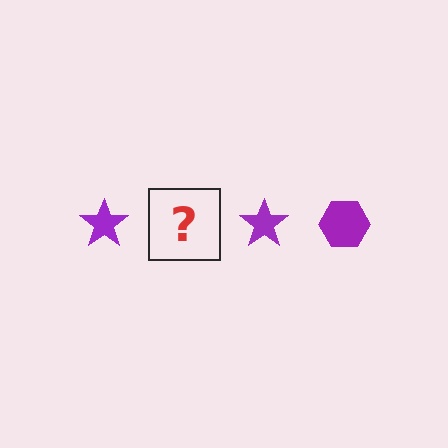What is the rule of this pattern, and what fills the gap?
The rule is that the pattern cycles through star, hexagon shapes in purple. The gap should be filled with a purple hexagon.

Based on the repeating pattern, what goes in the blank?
The blank should be a purple hexagon.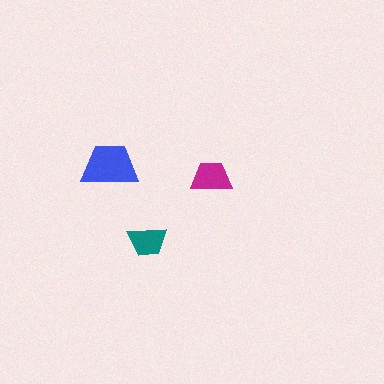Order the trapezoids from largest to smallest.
the blue one, the magenta one, the teal one.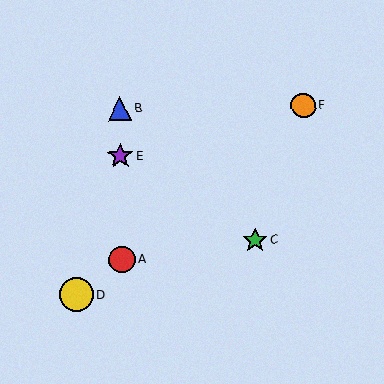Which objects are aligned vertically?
Objects A, B, E are aligned vertically.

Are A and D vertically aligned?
No, A is at x≈122 and D is at x≈76.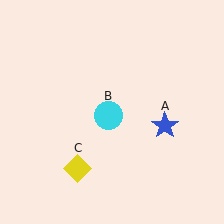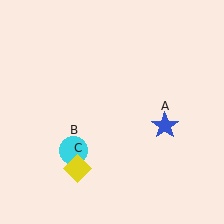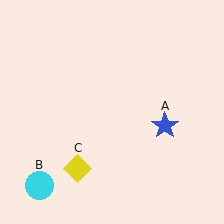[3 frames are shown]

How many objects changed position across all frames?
1 object changed position: cyan circle (object B).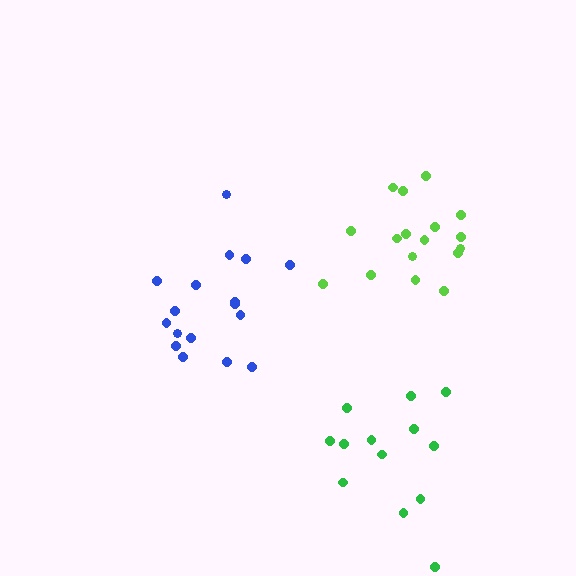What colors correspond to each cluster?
The clusters are colored: blue, lime, green.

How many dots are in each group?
Group 1: 17 dots, Group 2: 17 dots, Group 3: 13 dots (47 total).